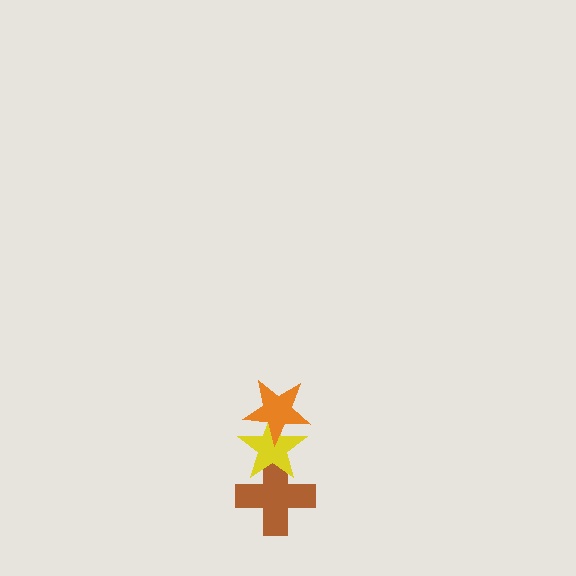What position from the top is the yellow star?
The yellow star is 2nd from the top.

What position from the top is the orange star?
The orange star is 1st from the top.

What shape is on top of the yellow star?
The orange star is on top of the yellow star.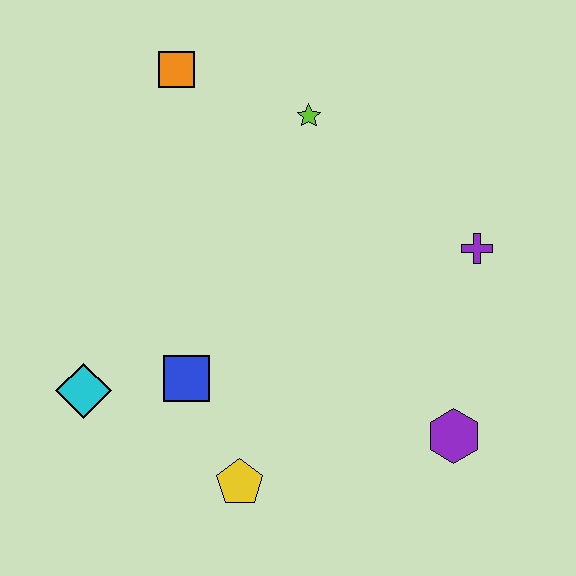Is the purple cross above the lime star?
No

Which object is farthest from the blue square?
The purple cross is farthest from the blue square.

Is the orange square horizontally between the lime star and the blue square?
No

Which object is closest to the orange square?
The lime star is closest to the orange square.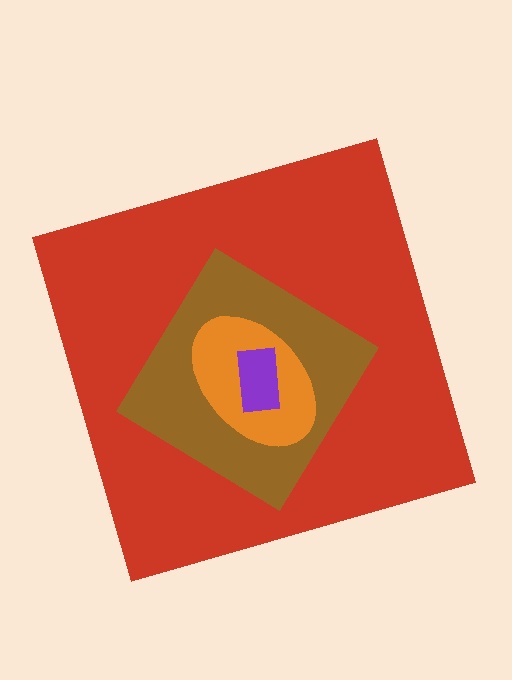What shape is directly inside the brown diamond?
The orange ellipse.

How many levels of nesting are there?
4.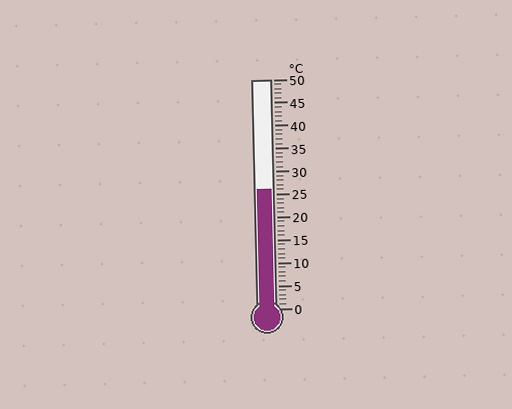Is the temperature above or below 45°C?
The temperature is below 45°C.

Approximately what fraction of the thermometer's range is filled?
The thermometer is filled to approximately 50% of its range.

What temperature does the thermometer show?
The thermometer shows approximately 26°C.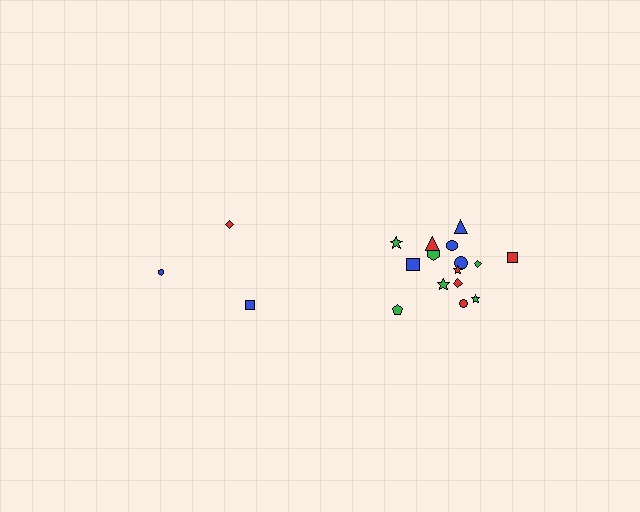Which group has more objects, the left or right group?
The right group.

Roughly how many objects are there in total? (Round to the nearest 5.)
Roughly 20 objects in total.